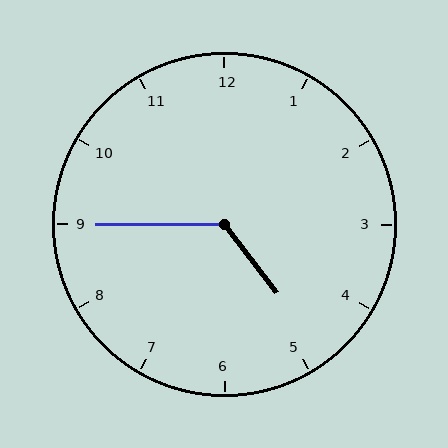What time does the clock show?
4:45.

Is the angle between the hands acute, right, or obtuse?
It is obtuse.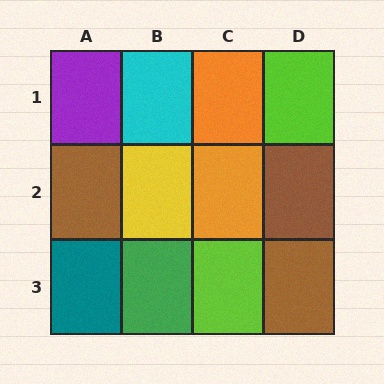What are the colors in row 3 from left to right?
Teal, green, lime, brown.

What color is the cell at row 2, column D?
Brown.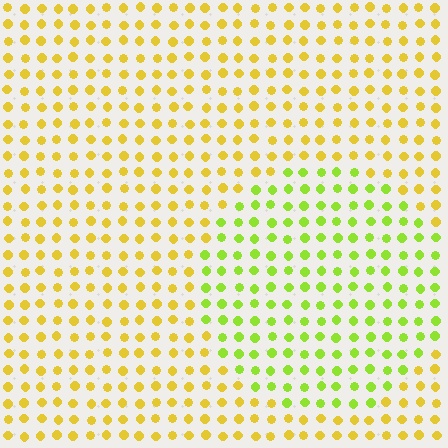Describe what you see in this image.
The image is filled with small yellow elements in a uniform arrangement. A circle-shaped region is visible where the elements are tinted to a slightly different hue, forming a subtle color boundary.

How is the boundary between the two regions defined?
The boundary is defined purely by a slight shift in hue (about 38 degrees). Spacing, size, and orientation are identical on both sides.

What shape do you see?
I see a circle.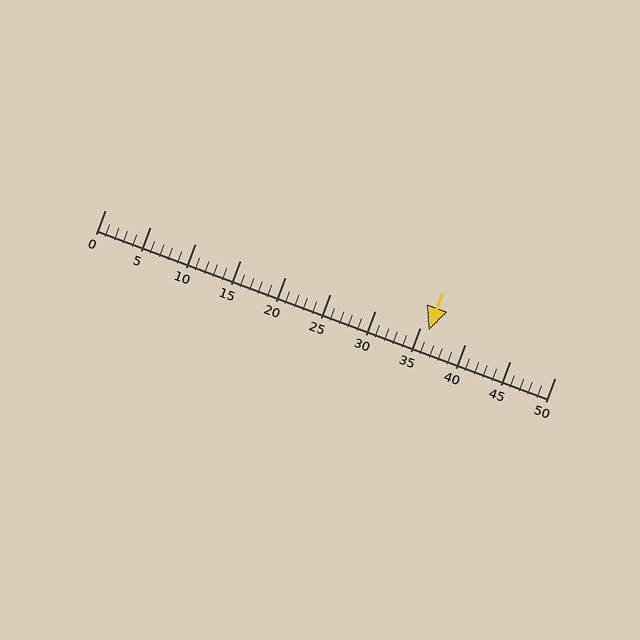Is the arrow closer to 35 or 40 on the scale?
The arrow is closer to 35.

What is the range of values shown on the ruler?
The ruler shows values from 0 to 50.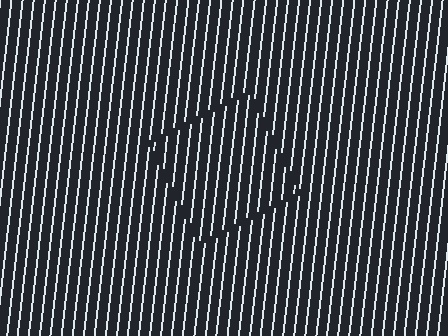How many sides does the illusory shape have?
4 sides — the line-ends trace a square.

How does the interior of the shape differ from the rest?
The interior of the shape contains the same grating, shifted by half a period — the contour is defined by the phase discontinuity where line-ends from the inner and outer gratings abut.